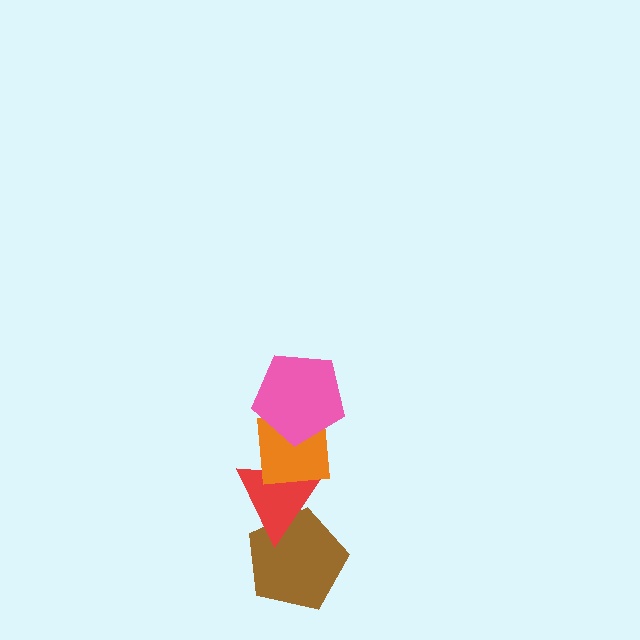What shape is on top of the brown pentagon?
The red triangle is on top of the brown pentagon.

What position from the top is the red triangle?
The red triangle is 3rd from the top.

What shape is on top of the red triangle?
The orange square is on top of the red triangle.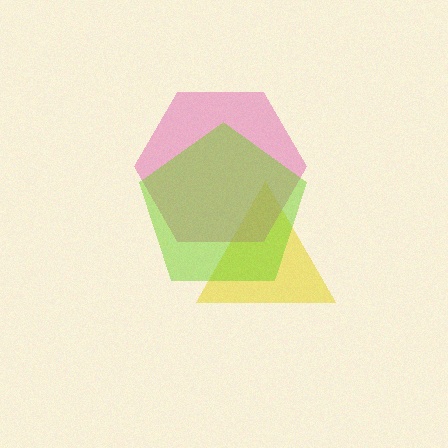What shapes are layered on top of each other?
The layered shapes are: a yellow triangle, a pink hexagon, a lime pentagon.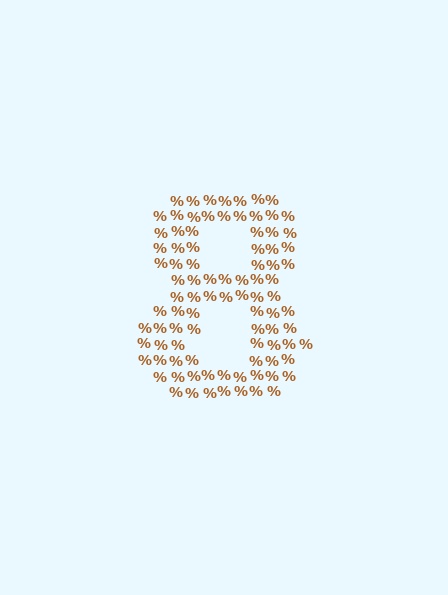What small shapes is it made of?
It is made of small percent signs.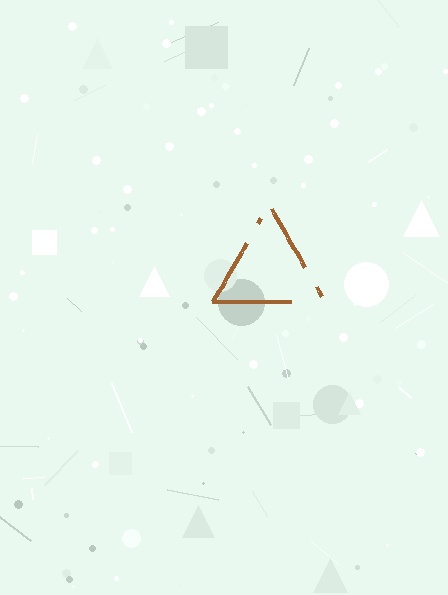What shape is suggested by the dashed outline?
The dashed outline suggests a triangle.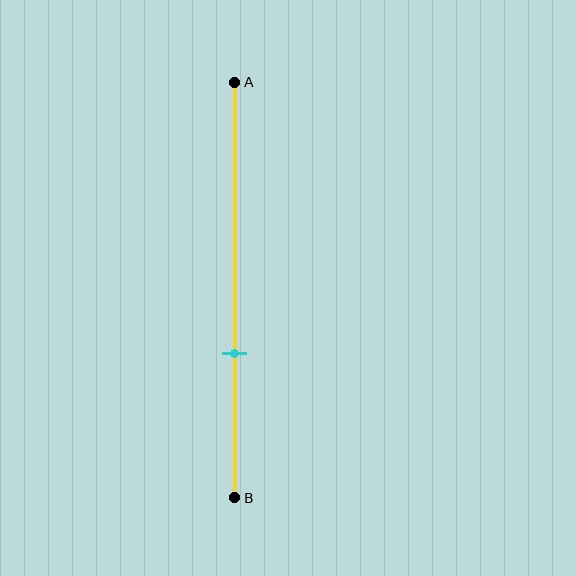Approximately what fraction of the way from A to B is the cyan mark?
The cyan mark is approximately 65% of the way from A to B.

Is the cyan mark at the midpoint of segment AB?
No, the mark is at about 65% from A, not at the 50% midpoint.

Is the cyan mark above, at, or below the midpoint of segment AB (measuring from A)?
The cyan mark is below the midpoint of segment AB.